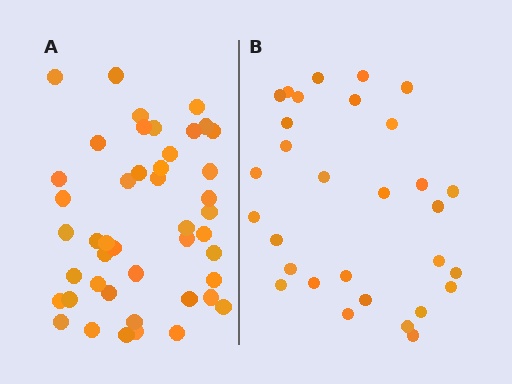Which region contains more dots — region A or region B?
Region A (the left region) has more dots.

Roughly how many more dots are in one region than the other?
Region A has approximately 15 more dots than region B.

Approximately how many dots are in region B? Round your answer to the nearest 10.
About 30 dots.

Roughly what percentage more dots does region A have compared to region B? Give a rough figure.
About 50% more.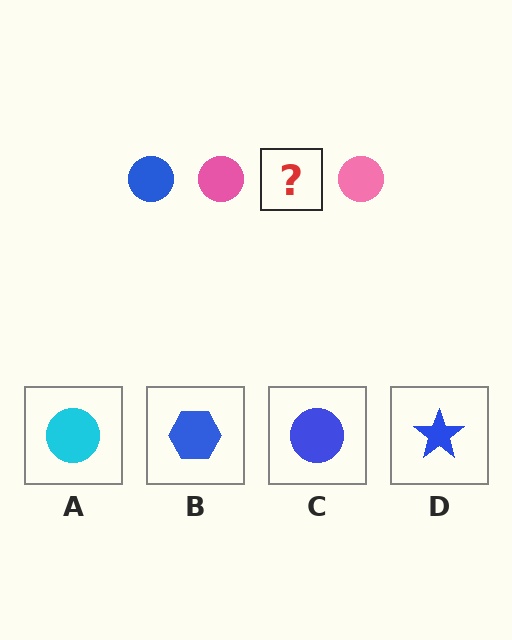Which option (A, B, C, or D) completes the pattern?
C.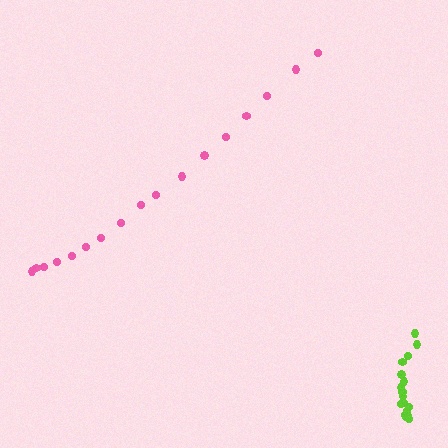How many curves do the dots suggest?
There are 2 distinct paths.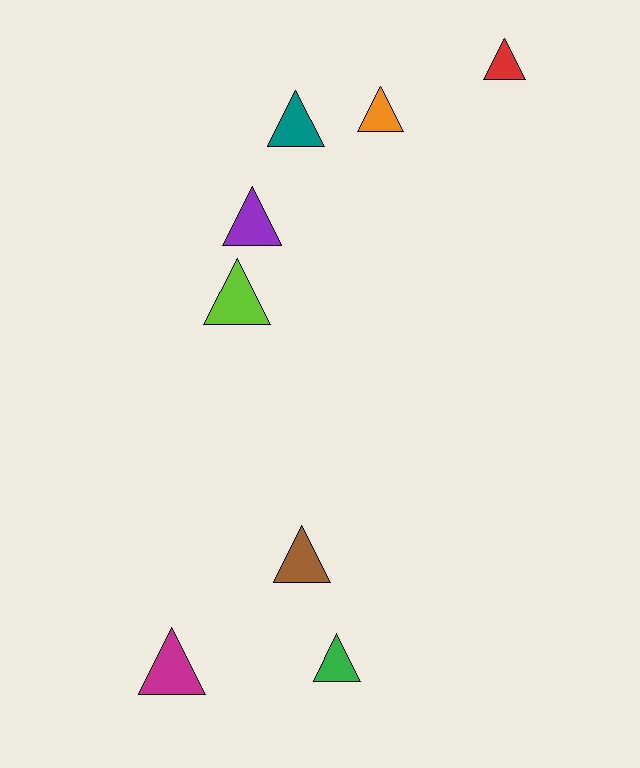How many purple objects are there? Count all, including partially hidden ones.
There is 1 purple object.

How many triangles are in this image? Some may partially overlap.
There are 8 triangles.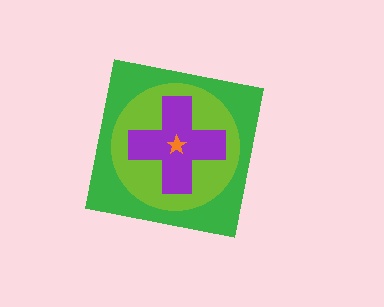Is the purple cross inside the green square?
Yes.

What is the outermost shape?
The green square.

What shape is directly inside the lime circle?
The purple cross.